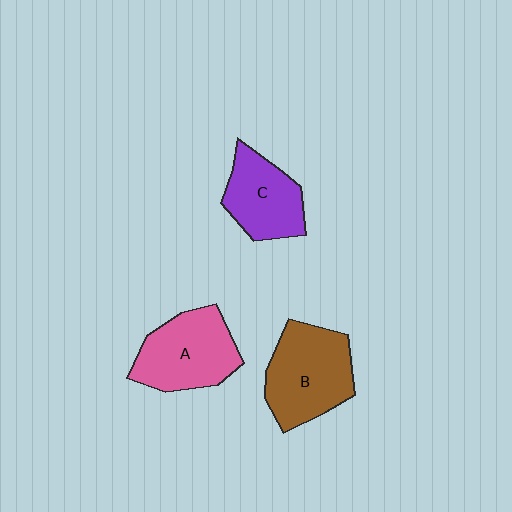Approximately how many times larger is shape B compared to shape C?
Approximately 1.3 times.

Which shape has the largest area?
Shape B (brown).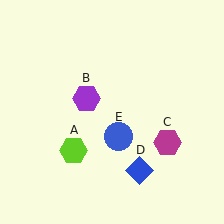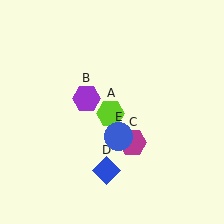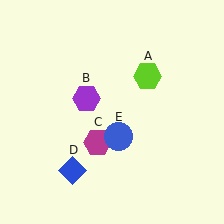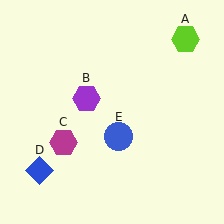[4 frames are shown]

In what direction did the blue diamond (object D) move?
The blue diamond (object D) moved left.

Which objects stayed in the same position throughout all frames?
Purple hexagon (object B) and blue circle (object E) remained stationary.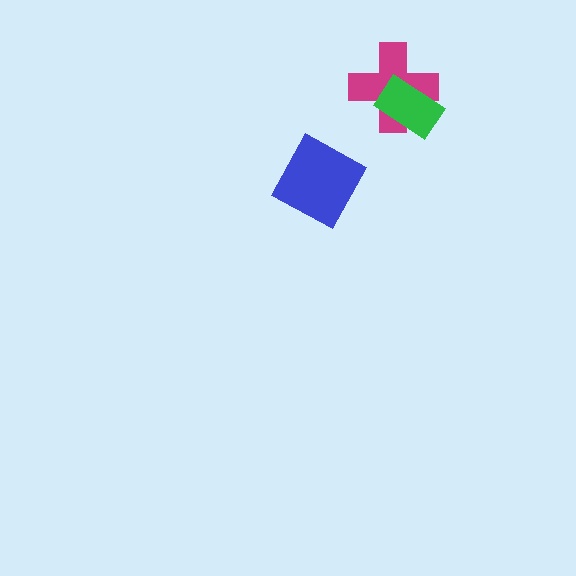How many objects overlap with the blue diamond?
0 objects overlap with the blue diamond.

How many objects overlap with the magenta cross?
1 object overlaps with the magenta cross.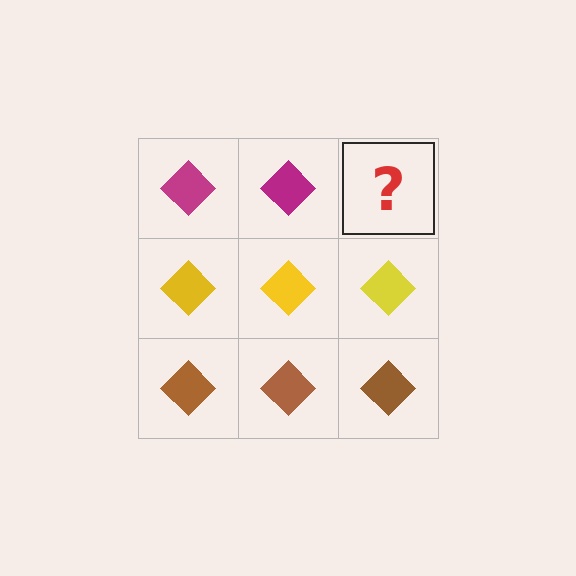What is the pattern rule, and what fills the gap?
The rule is that each row has a consistent color. The gap should be filled with a magenta diamond.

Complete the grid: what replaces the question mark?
The question mark should be replaced with a magenta diamond.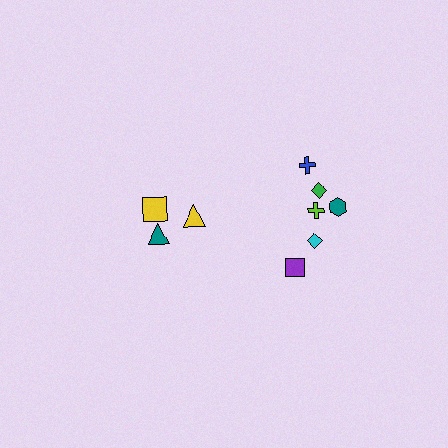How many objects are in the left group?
There are 3 objects.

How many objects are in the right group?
There are 6 objects.